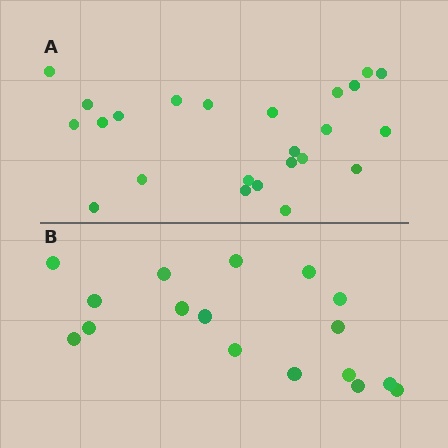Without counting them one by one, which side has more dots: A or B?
Region A (the top region) has more dots.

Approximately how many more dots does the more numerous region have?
Region A has roughly 8 or so more dots than region B.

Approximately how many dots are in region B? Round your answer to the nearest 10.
About 20 dots. (The exact count is 17, which rounds to 20.)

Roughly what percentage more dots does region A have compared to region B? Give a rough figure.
About 40% more.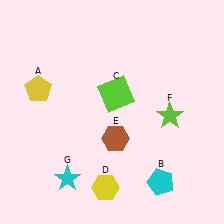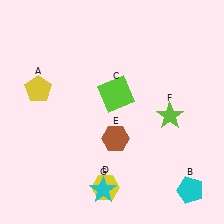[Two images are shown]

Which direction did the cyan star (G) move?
The cyan star (G) moved right.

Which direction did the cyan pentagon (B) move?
The cyan pentagon (B) moved right.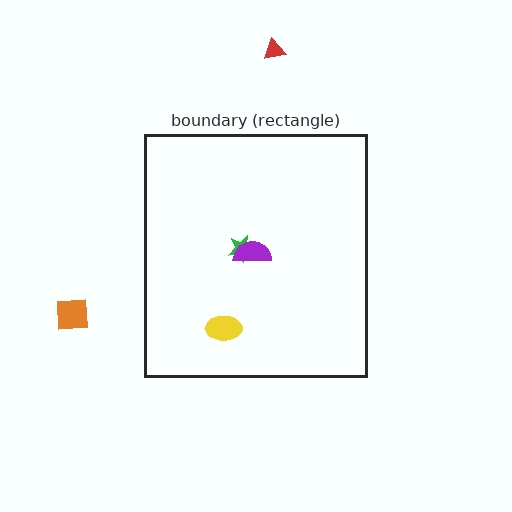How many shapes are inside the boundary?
3 inside, 2 outside.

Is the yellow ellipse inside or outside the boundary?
Inside.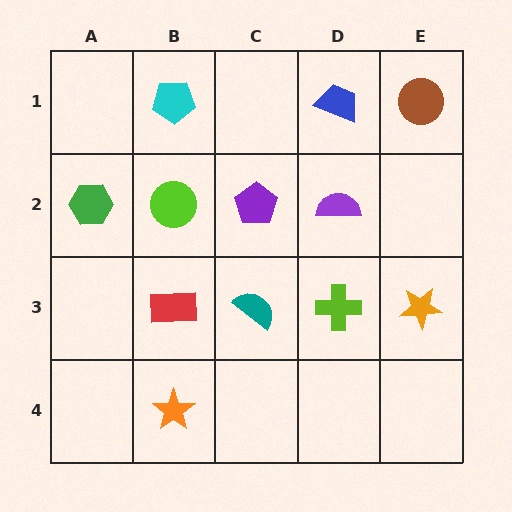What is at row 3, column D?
A lime cross.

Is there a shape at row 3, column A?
No, that cell is empty.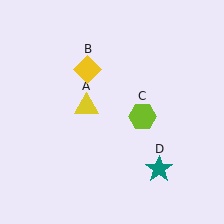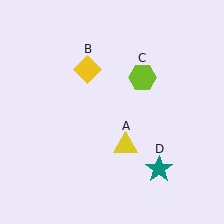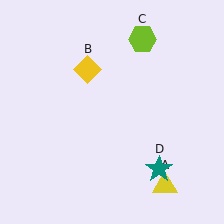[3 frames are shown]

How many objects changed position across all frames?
2 objects changed position: yellow triangle (object A), lime hexagon (object C).